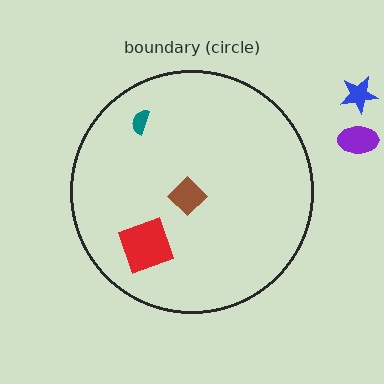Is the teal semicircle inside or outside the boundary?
Inside.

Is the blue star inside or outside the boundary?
Outside.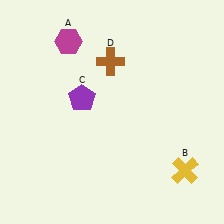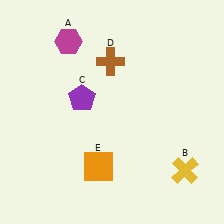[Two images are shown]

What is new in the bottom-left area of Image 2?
An orange square (E) was added in the bottom-left area of Image 2.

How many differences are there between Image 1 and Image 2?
There is 1 difference between the two images.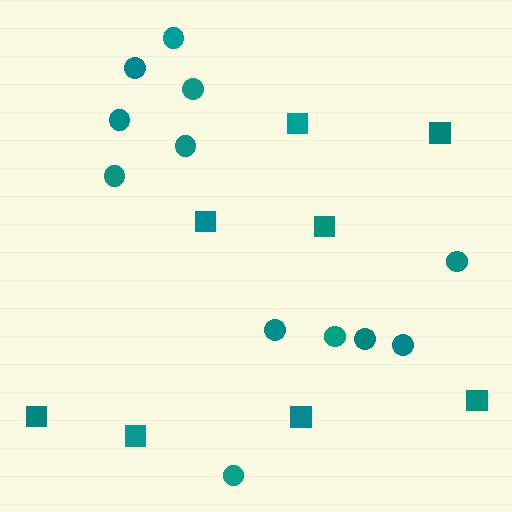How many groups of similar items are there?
There are 2 groups: one group of squares (8) and one group of circles (12).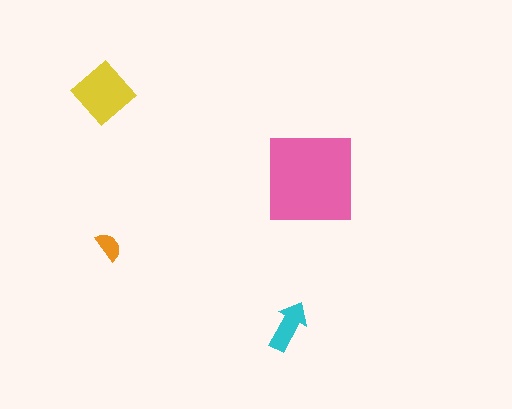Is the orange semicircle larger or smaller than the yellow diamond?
Smaller.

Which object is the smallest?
The orange semicircle.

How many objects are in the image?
There are 4 objects in the image.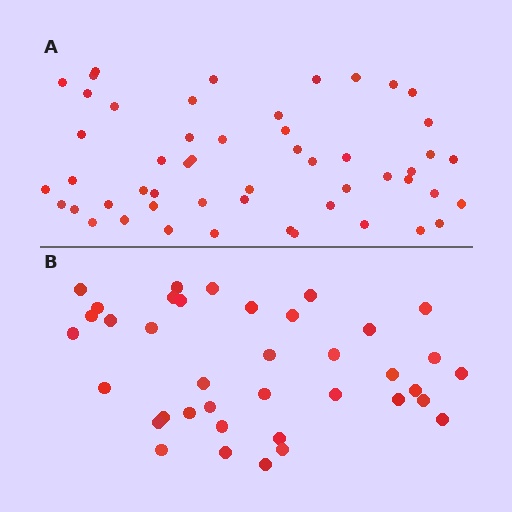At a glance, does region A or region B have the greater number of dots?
Region A (the top region) has more dots.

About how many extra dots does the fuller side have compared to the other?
Region A has approximately 15 more dots than region B.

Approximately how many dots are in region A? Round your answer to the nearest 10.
About 50 dots. (The exact count is 52, which rounds to 50.)